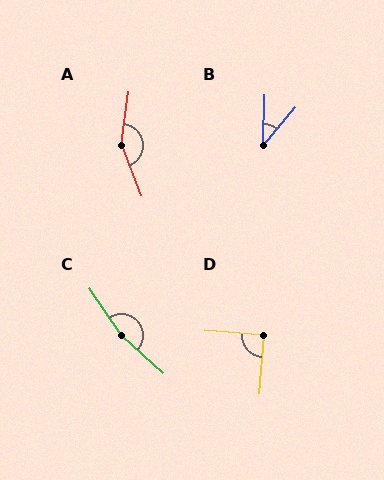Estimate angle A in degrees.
Approximately 151 degrees.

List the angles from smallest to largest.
B (38°), D (90°), A (151°), C (166°).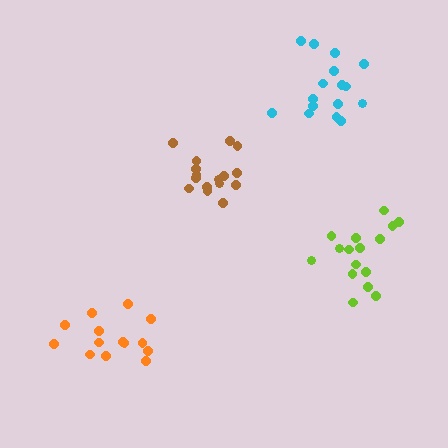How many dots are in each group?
Group 1: 16 dots, Group 2: 14 dots, Group 3: 16 dots, Group 4: 16 dots (62 total).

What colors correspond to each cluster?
The clusters are colored: lime, orange, brown, cyan.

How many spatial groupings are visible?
There are 4 spatial groupings.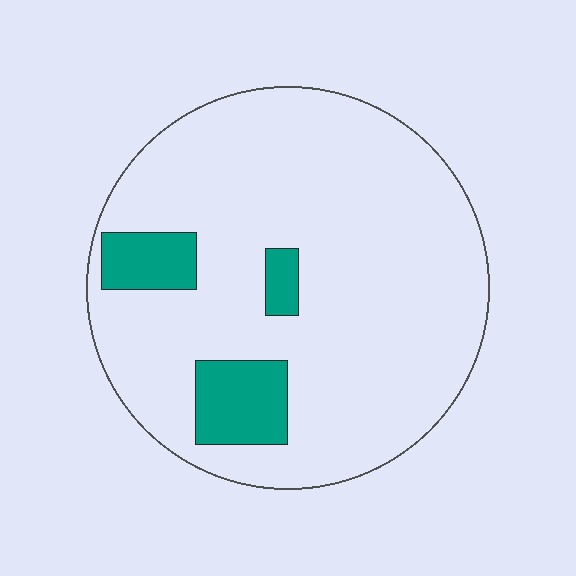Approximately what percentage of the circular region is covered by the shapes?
Approximately 10%.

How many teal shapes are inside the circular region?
3.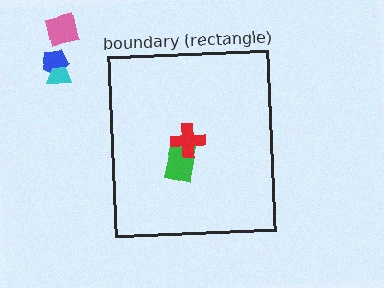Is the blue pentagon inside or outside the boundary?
Outside.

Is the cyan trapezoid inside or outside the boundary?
Outside.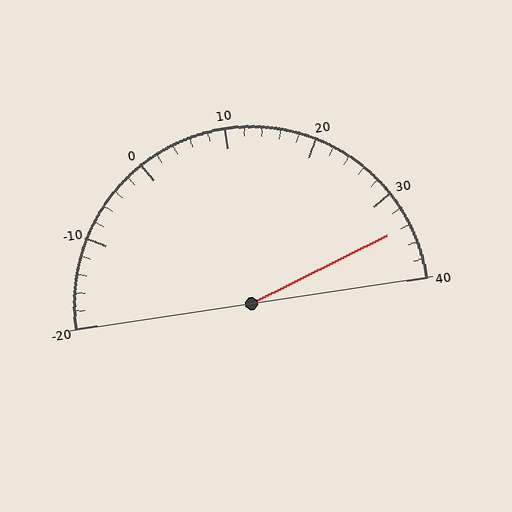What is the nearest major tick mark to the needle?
The nearest major tick mark is 30.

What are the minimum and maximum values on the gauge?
The gauge ranges from -20 to 40.